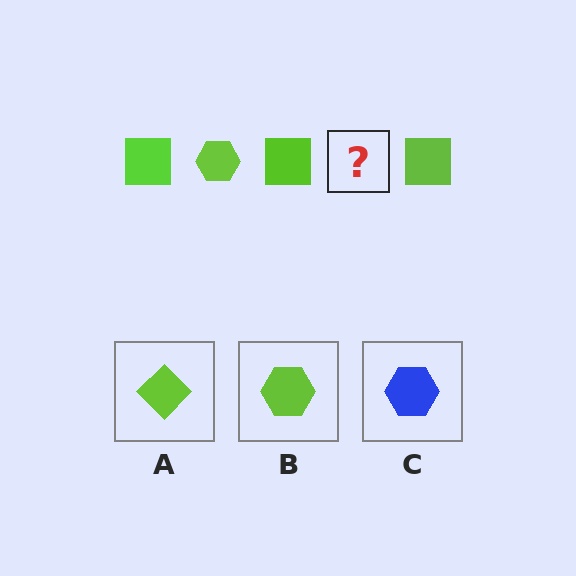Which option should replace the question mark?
Option B.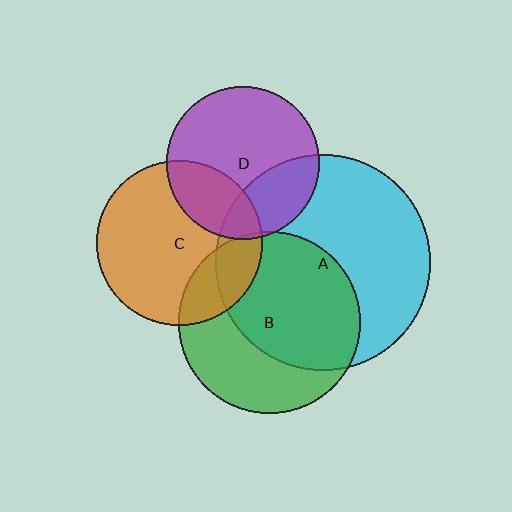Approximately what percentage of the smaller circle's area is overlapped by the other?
Approximately 30%.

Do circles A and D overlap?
Yes.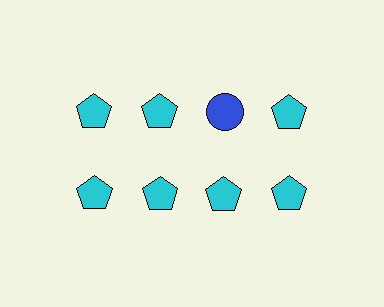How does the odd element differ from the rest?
It differs in both color (blue instead of cyan) and shape (circle instead of pentagon).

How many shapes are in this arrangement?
There are 8 shapes arranged in a grid pattern.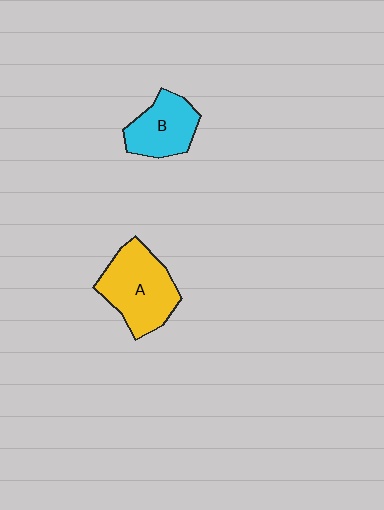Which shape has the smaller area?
Shape B (cyan).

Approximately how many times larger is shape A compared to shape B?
Approximately 1.4 times.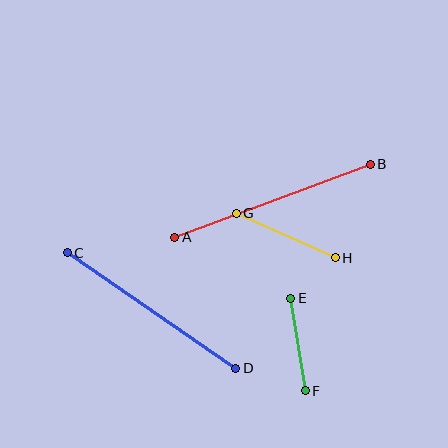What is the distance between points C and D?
The distance is approximately 204 pixels.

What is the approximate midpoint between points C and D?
The midpoint is at approximately (152, 311) pixels.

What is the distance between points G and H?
The distance is approximately 108 pixels.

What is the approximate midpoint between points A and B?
The midpoint is at approximately (273, 201) pixels.